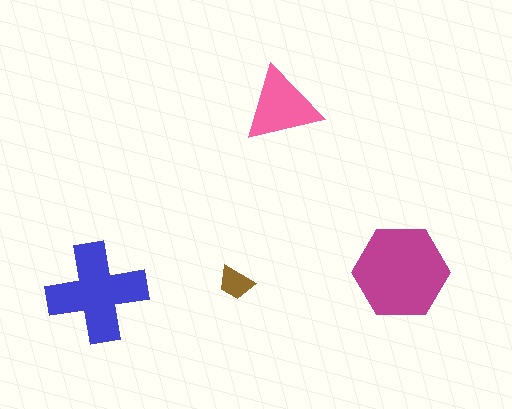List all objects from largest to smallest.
The magenta hexagon, the blue cross, the pink triangle, the brown trapezoid.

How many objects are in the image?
There are 4 objects in the image.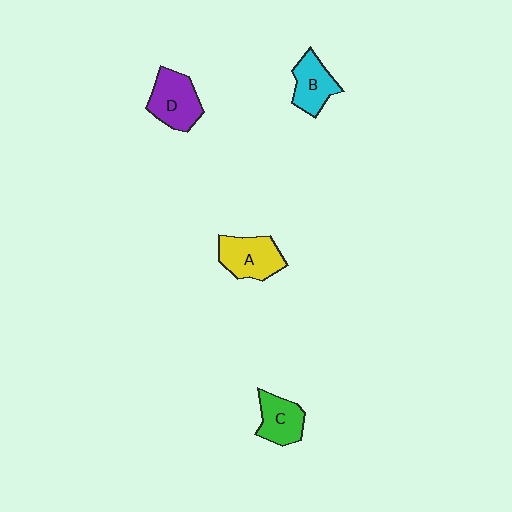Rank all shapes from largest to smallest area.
From largest to smallest: D (purple), A (yellow), B (cyan), C (green).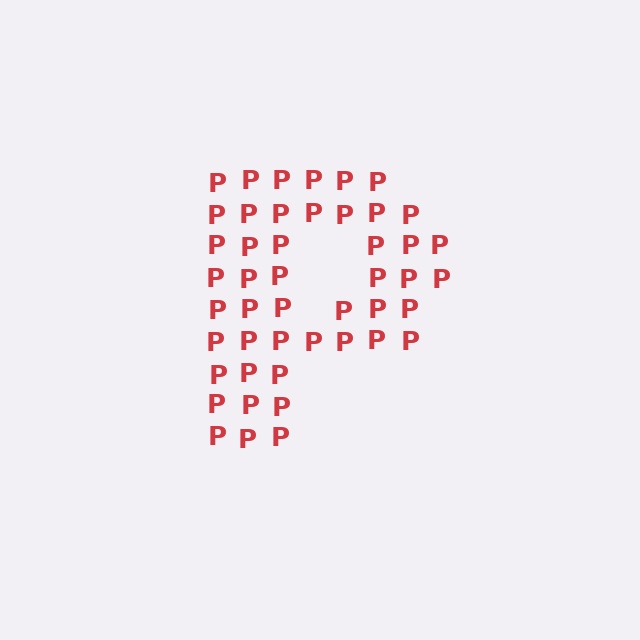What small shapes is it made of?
It is made of small letter P's.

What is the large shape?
The large shape is the letter P.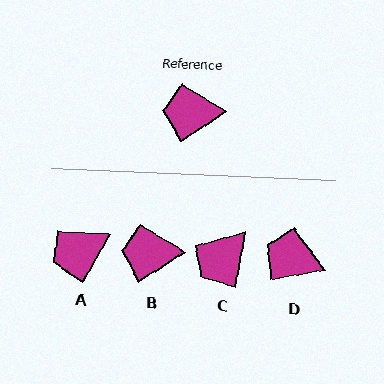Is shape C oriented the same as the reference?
No, it is off by about 46 degrees.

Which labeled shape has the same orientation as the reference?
B.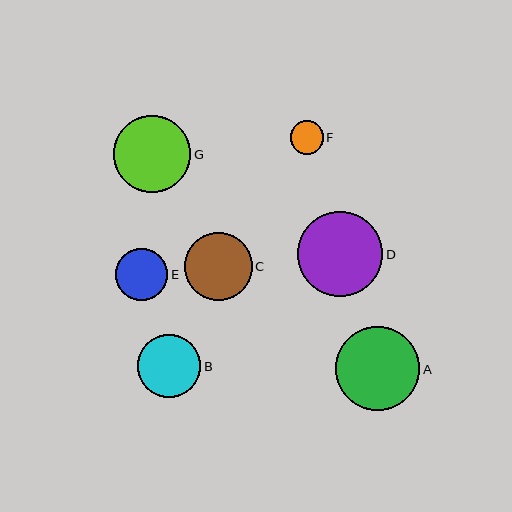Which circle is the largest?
Circle D is the largest with a size of approximately 86 pixels.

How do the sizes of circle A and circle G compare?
Circle A and circle G are approximately the same size.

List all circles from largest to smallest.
From largest to smallest: D, A, G, C, B, E, F.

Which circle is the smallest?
Circle F is the smallest with a size of approximately 33 pixels.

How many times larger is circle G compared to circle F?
Circle G is approximately 2.3 times the size of circle F.